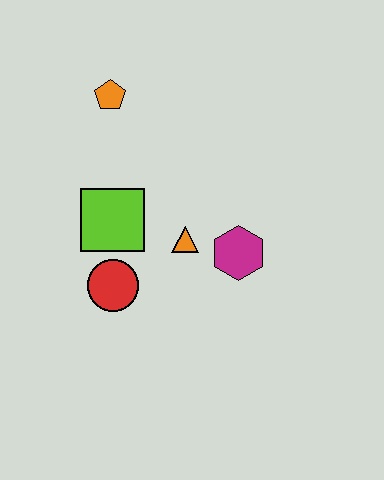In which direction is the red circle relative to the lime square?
The red circle is below the lime square.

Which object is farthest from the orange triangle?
The orange pentagon is farthest from the orange triangle.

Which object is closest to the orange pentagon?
The lime square is closest to the orange pentagon.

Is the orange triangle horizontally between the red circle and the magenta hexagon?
Yes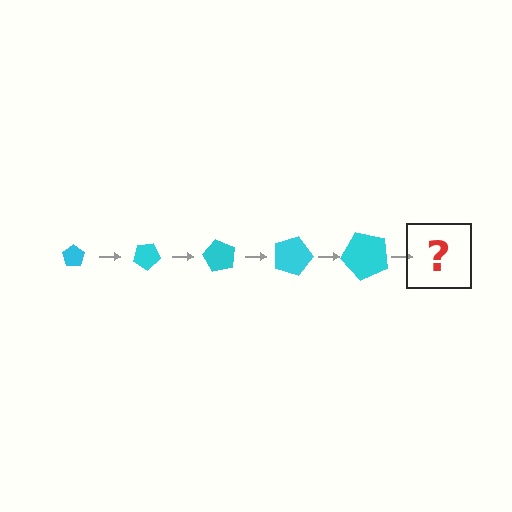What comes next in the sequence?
The next element should be a pentagon, larger than the previous one and rotated 150 degrees from the start.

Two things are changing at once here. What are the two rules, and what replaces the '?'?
The two rules are that the pentagon grows larger each step and it rotates 30 degrees each step. The '?' should be a pentagon, larger than the previous one and rotated 150 degrees from the start.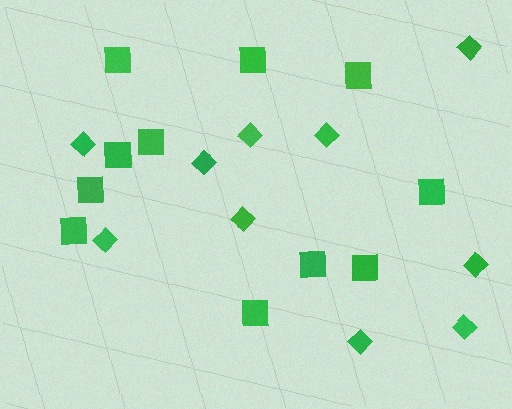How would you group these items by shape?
There are 2 groups: one group of diamonds (10) and one group of squares (11).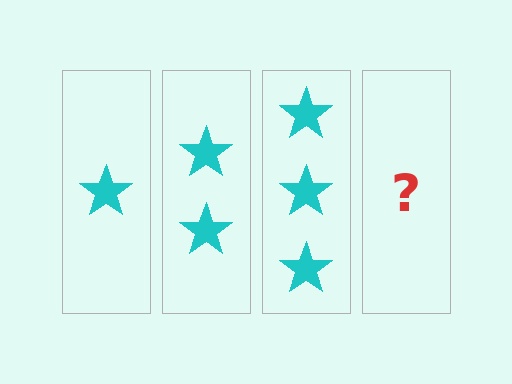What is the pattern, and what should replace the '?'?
The pattern is that each step adds one more star. The '?' should be 4 stars.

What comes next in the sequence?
The next element should be 4 stars.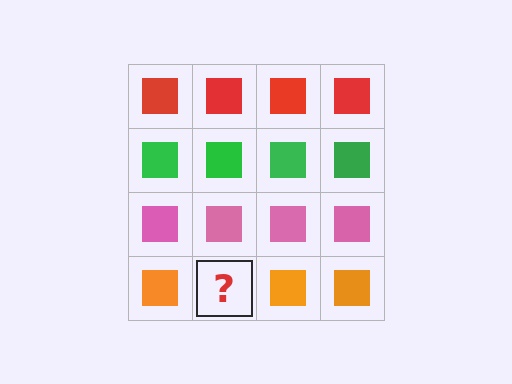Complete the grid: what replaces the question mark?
The question mark should be replaced with an orange square.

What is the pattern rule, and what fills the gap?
The rule is that each row has a consistent color. The gap should be filled with an orange square.